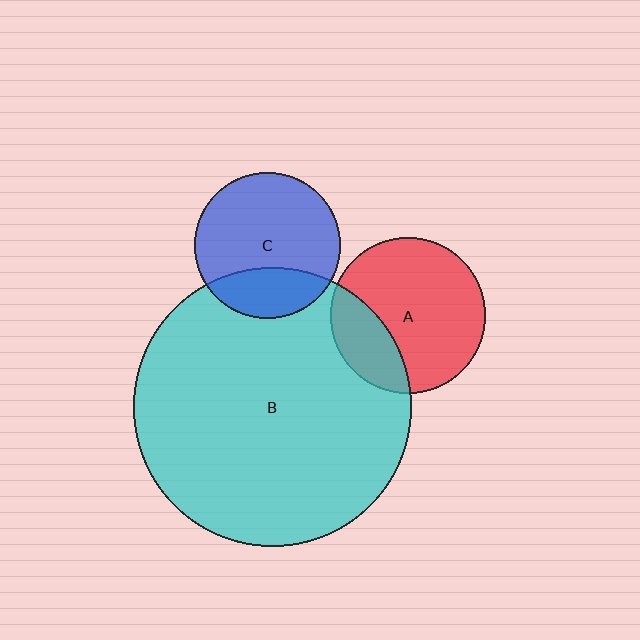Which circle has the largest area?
Circle B (cyan).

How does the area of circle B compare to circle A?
Approximately 3.2 times.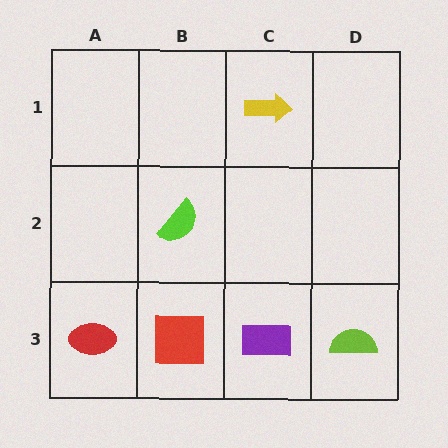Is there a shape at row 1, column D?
No, that cell is empty.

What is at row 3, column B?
A red square.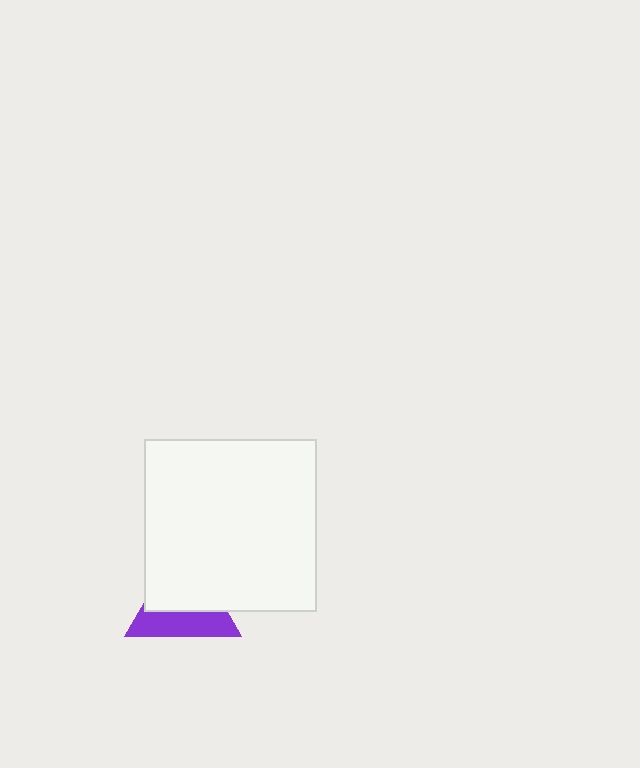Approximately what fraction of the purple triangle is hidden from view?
Roughly 55% of the purple triangle is hidden behind the white square.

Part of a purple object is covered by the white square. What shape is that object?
It is a triangle.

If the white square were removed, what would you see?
You would see the complete purple triangle.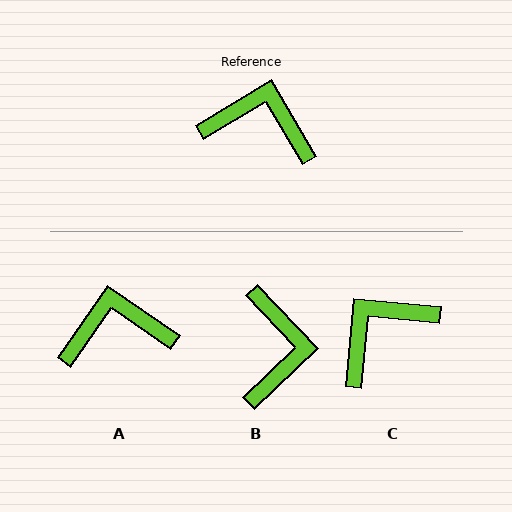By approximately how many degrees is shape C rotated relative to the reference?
Approximately 54 degrees counter-clockwise.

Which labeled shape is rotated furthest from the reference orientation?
B, about 77 degrees away.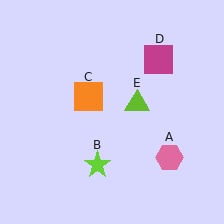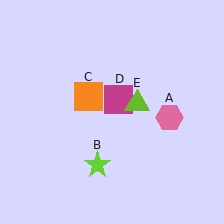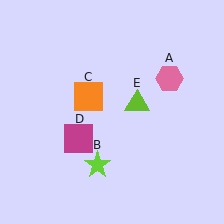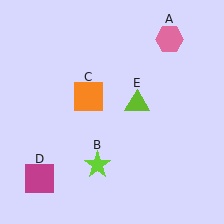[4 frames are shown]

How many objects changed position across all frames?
2 objects changed position: pink hexagon (object A), magenta square (object D).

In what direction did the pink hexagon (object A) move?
The pink hexagon (object A) moved up.